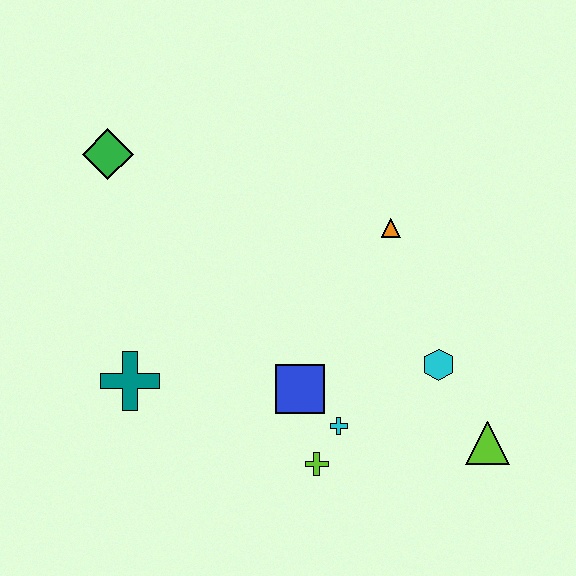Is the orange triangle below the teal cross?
No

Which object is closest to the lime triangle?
The cyan hexagon is closest to the lime triangle.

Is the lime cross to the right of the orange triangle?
No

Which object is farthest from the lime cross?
The green diamond is farthest from the lime cross.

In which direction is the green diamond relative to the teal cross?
The green diamond is above the teal cross.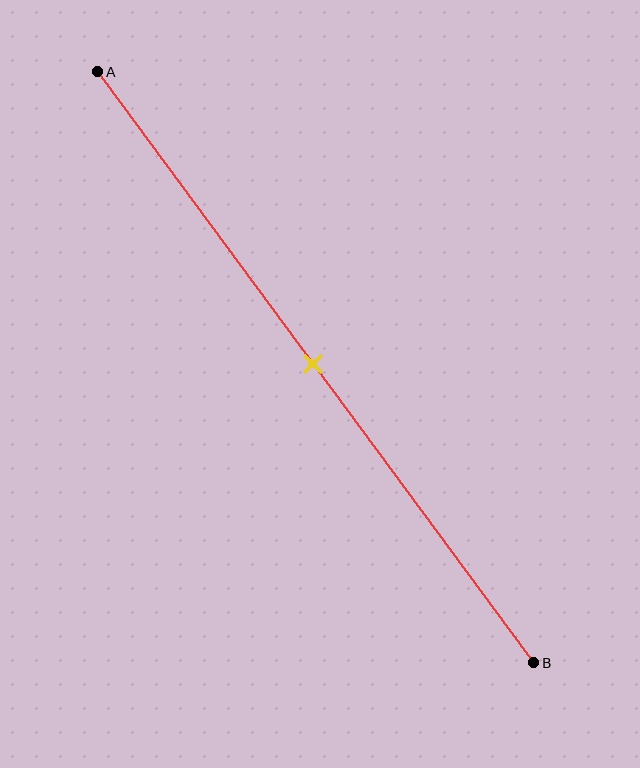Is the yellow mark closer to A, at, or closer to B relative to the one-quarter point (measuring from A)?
The yellow mark is closer to point B than the one-quarter point of segment AB.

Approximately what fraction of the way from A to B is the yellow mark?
The yellow mark is approximately 50% of the way from A to B.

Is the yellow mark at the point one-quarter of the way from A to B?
No, the mark is at about 50% from A, not at the 25% one-quarter point.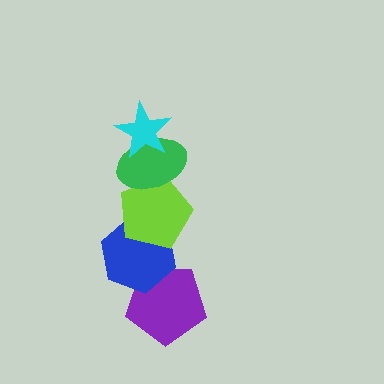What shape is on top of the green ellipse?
The cyan star is on top of the green ellipse.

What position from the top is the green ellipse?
The green ellipse is 2nd from the top.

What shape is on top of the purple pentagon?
The blue hexagon is on top of the purple pentagon.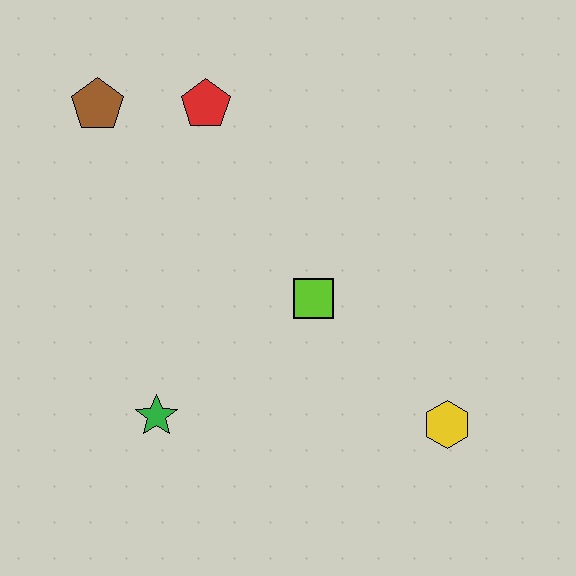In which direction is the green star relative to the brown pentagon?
The green star is below the brown pentagon.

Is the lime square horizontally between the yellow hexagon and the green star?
Yes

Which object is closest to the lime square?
The yellow hexagon is closest to the lime square.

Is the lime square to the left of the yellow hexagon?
Yes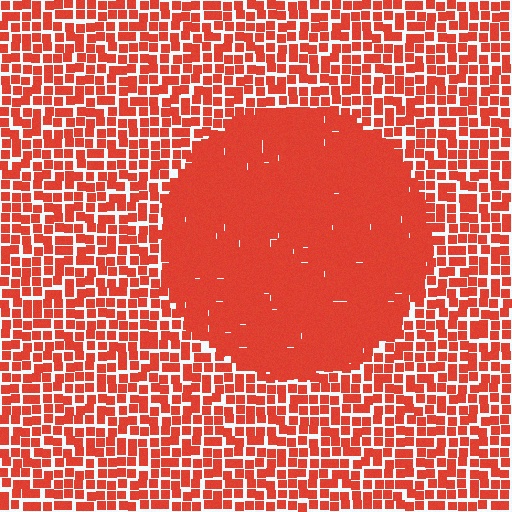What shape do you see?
I see a circle.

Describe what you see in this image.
The image contains small red elements arranged at two different densities. A circle-shaped region is visible where the elements are more densely packed than the surrounding area.